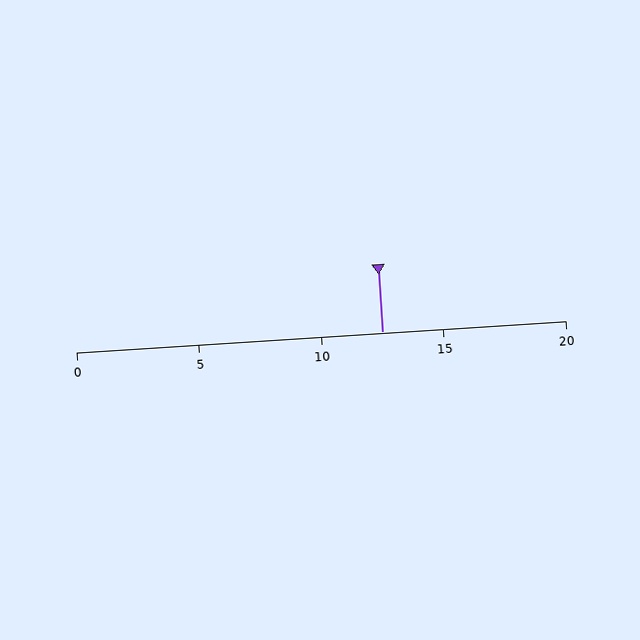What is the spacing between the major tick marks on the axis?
The major ticks are spaced 5 apart.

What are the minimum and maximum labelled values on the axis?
The axis runs from 0 to 20.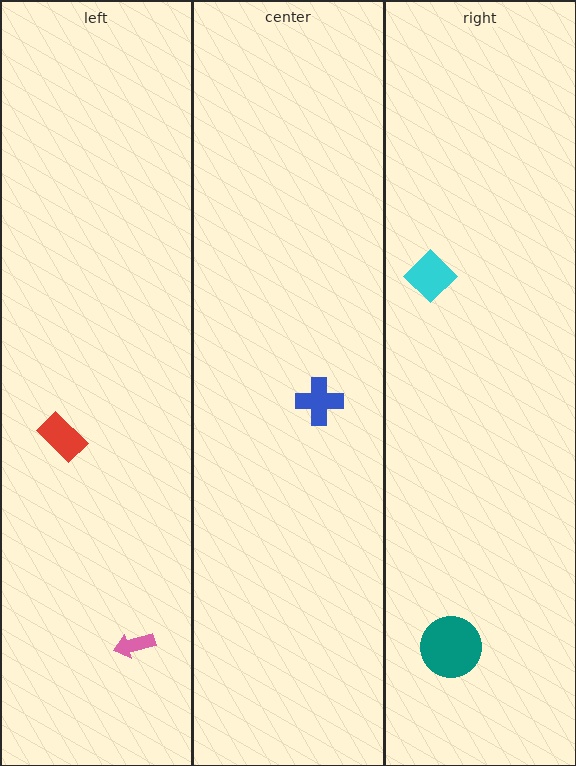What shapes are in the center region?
The blue cross.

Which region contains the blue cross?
The center region.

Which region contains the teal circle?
The right region.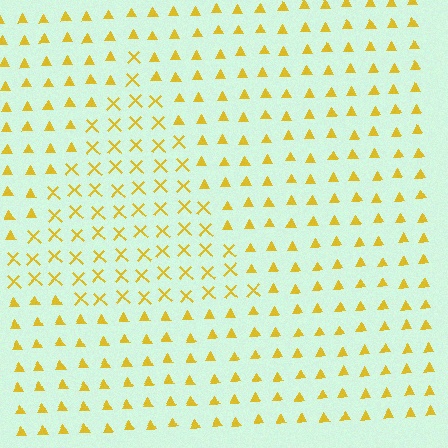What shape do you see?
I see a triangle.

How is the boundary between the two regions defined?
The boundary is defined by a change in element shape: X marks inside vs. triangles outside. All elements share the same color and spacing.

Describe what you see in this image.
The image is filled with small yellow elements arranged in a uniform grid. A triangle-shaped region contains X marks, while the surrounding area contains triangles. The boundary is defined purely by the change in element shape.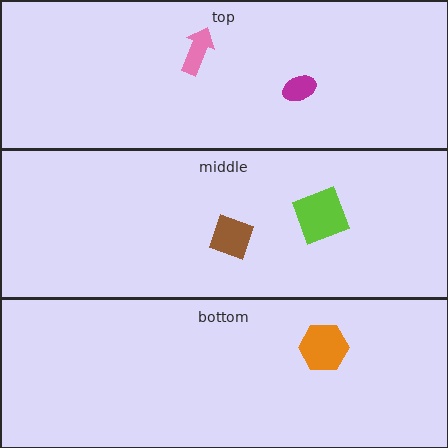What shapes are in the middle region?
The brown diamond, the lime square.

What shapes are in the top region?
The pink arrow, the magenta ellipse.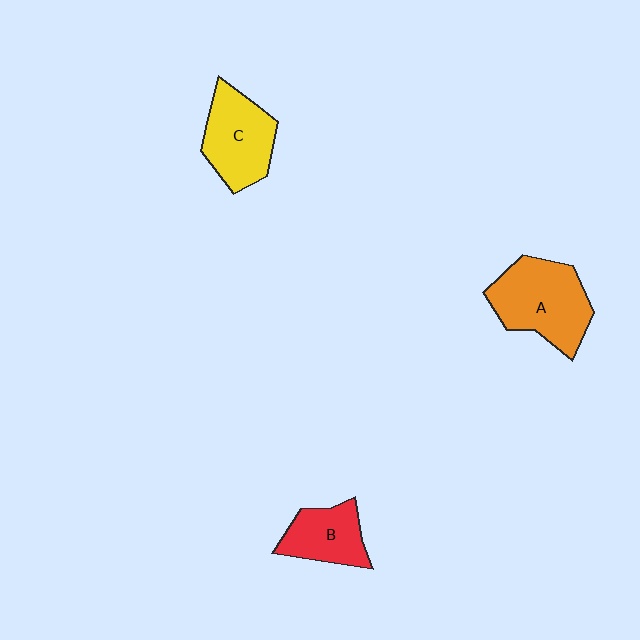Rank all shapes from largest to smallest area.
From largest to smallest: A (orange), C (yellow), B (red).